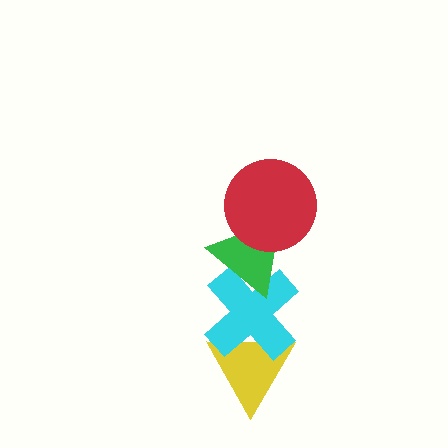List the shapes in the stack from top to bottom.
From top to bottom: the red circle, the green triangle, the cyan cross, the yellow triangle.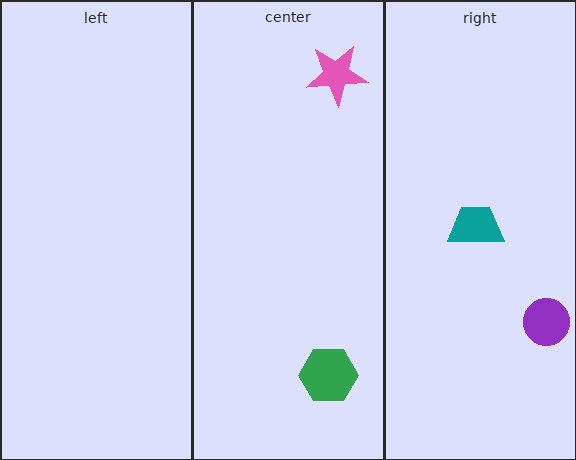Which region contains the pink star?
The center region.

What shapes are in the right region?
The purple circle, the teal trapezoid.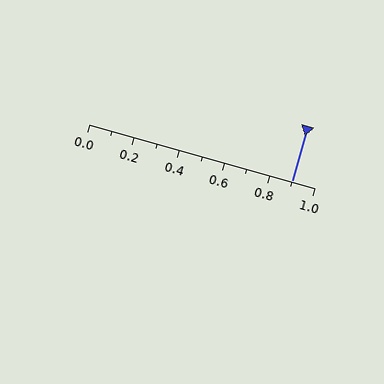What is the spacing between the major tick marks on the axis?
The major ticks are spaced 0.2 apart.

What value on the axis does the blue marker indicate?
The marker indicates approximately 0.9.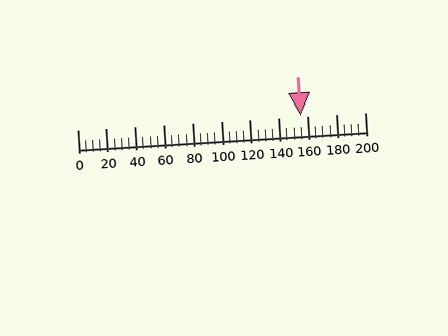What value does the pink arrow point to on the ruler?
The pink arrow points to approximately 155.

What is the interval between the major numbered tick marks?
The major tick marks are spaced 20 units apart.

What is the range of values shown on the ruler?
The ruler shows values from 0 to 200.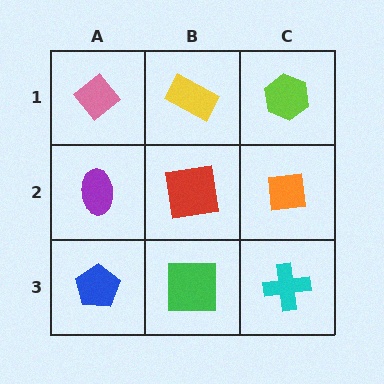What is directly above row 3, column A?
A purple ellipse.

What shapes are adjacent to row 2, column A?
A pink diamond (row 1, column A), a blue pentagon (row 3, column A), a red square (row 2, column B).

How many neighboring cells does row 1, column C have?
2.